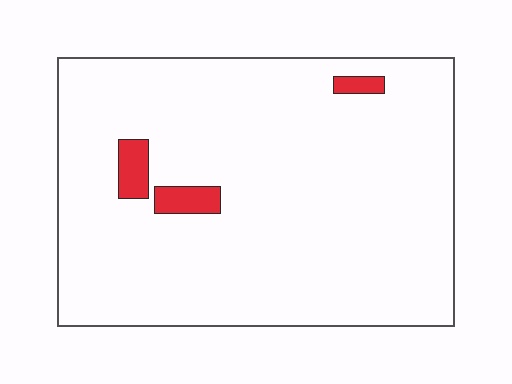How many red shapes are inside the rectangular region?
3.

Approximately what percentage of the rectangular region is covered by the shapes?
Approximately 5%.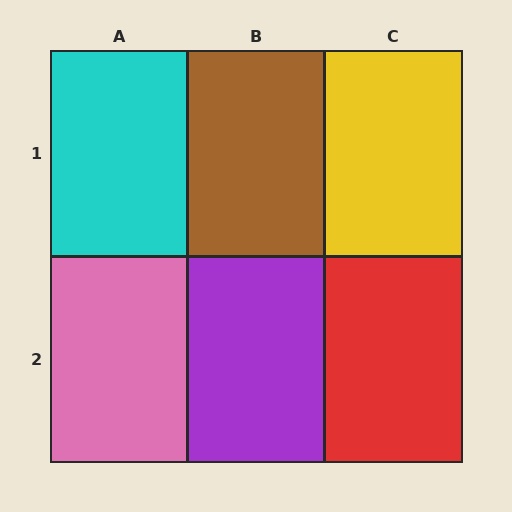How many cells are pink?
1 cell is pink.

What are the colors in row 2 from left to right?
Pink, purple, red.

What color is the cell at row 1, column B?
Brown.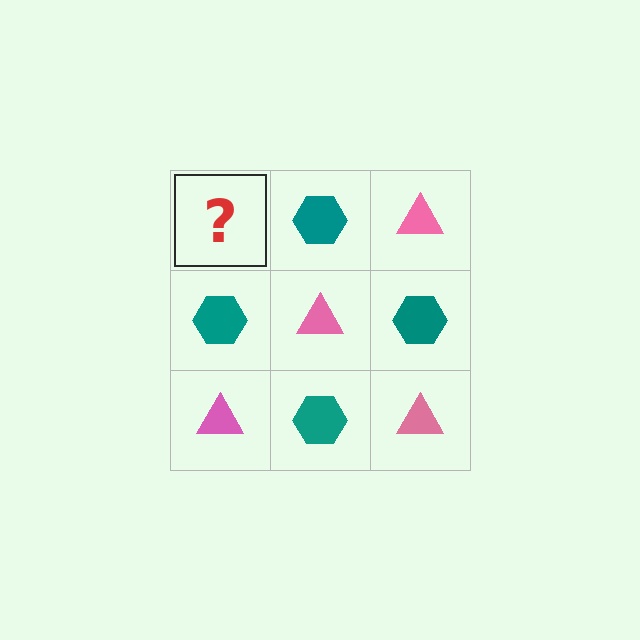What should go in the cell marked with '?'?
The missing cell should contain a pink triangle.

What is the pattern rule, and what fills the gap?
The rule is that it alternates pink triangle and teal hexagon in a checkerboard pattern. The gap should be filled with a pink triangle.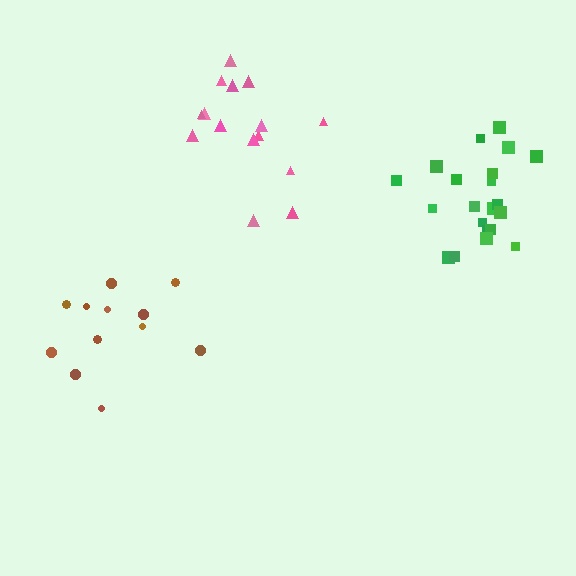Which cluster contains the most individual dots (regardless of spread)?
Green (21).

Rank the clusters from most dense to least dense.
green, pink, brown.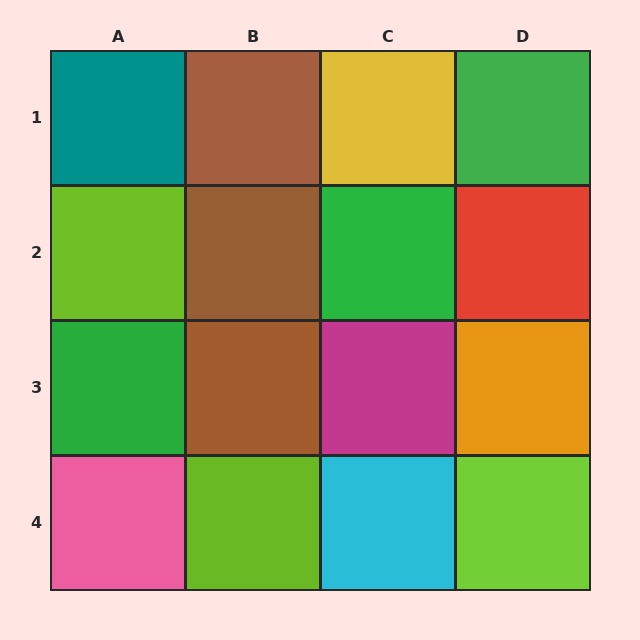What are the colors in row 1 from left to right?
Teal, brown, yellow, green.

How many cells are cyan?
1 cell is cyan.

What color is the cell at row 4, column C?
Cyan.